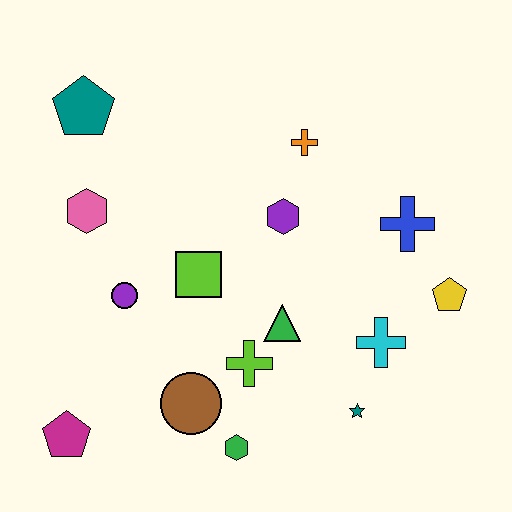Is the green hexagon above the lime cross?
No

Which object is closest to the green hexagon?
The brown circle is closest to the green hexagon.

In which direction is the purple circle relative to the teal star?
The purple circle is to the left of the teal star.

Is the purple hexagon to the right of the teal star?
No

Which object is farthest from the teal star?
The teal pentagon is farthest from the teal star.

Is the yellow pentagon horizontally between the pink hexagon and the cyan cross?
No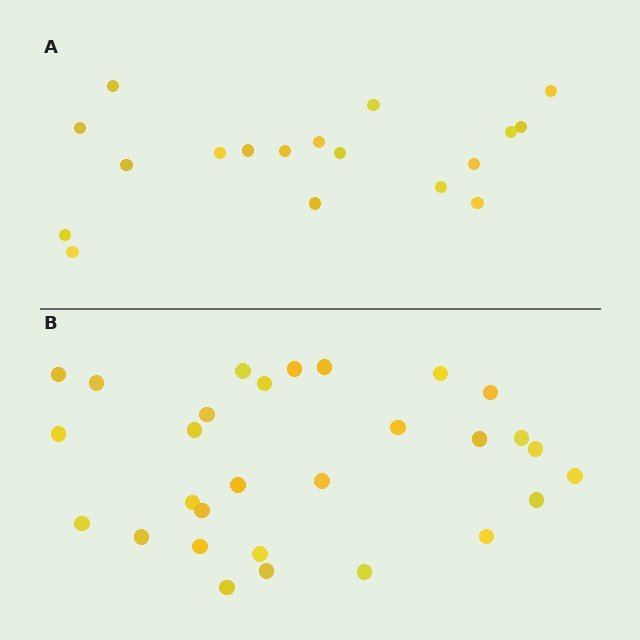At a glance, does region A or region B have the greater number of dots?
Region B (the bottom region) has more dots.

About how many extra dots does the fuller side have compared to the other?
Region B has roughly 12 or so more dots than region A.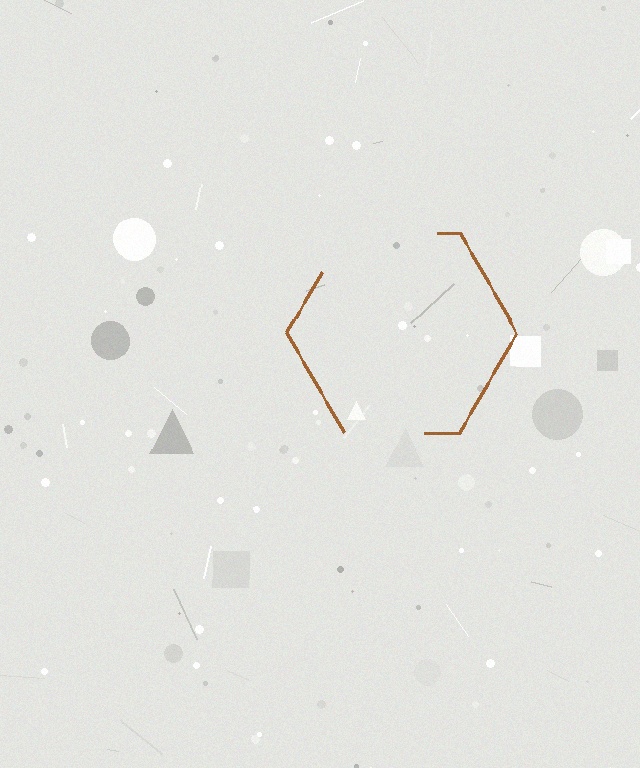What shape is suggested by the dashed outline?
The dashed outline suggests a hexagon.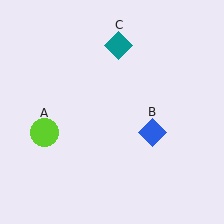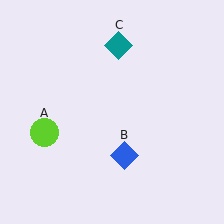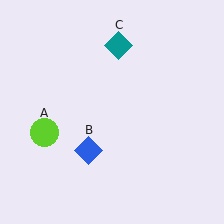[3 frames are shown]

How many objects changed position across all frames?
1 object changed position: blue diamond (object B).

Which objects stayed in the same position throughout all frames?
Lime circle (object A) and teal diamond (object C) remained stationary.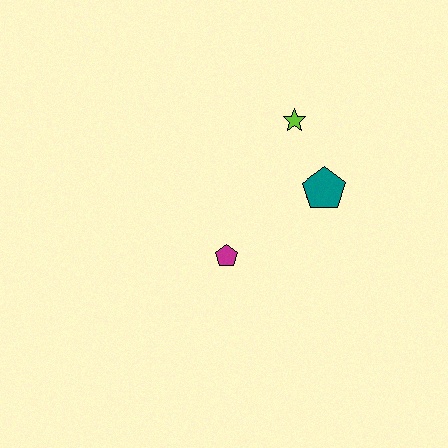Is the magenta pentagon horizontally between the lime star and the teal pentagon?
No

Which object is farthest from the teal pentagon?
The magenta pentagon is farthest from the teal pentagon.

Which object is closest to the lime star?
The teal pentagon is closest to the lime star.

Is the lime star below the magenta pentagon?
No